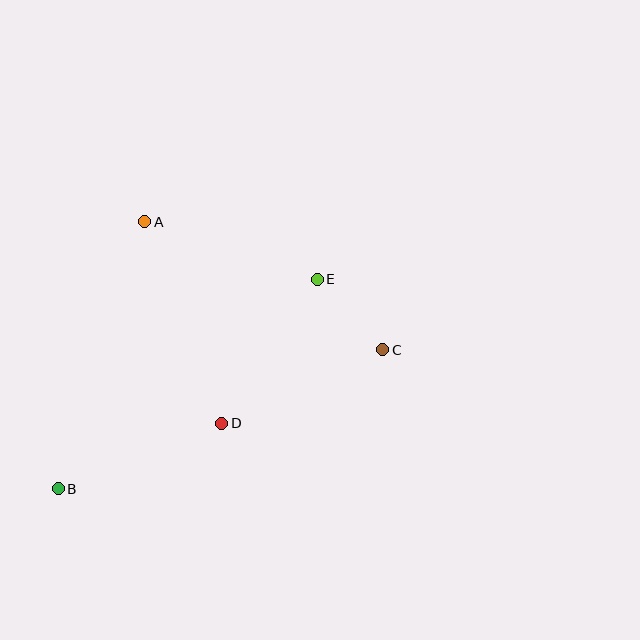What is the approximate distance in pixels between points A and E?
The distance between A and E is approximately 182 pixels.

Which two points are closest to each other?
Points C and E are closest to each other.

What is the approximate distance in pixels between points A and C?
The distance between A and C is approximately 270 pixels.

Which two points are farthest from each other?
Points B and C are farthest from each other.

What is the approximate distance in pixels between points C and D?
The distance between C and D is approximately 177 pixels.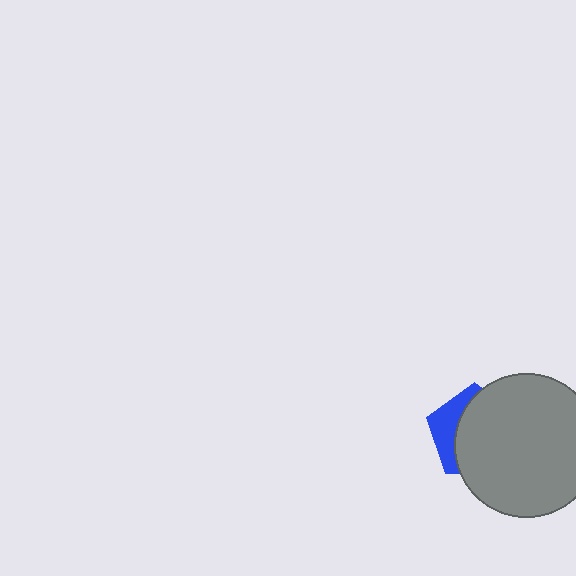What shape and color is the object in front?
The object in front is a gray circle.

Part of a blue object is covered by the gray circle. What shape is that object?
It is a pentagon.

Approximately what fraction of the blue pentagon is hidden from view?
Roughly 70% of the blue pentagon is hidden behind the gray circle.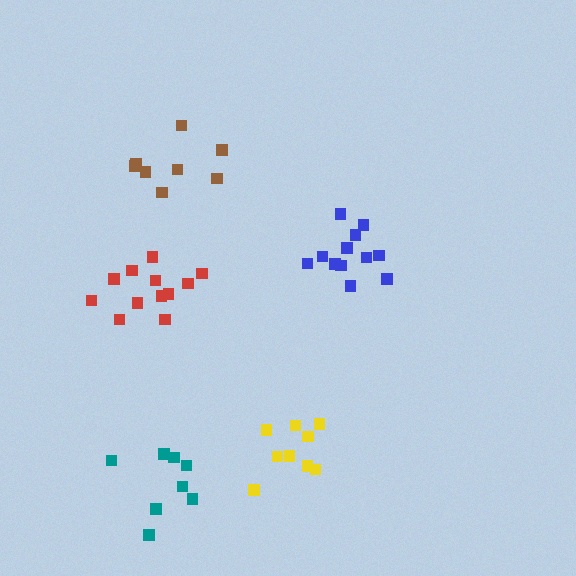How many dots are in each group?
Group 1: 9 dots, Group 2: 12 dots, Group 3: 8 dots, Group 4: 8 dots, Group 5: 12 dots (49 total).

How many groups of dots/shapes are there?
There are 5 groups.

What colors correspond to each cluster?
The clusters are colored: yellow, blue, teal, brown, red.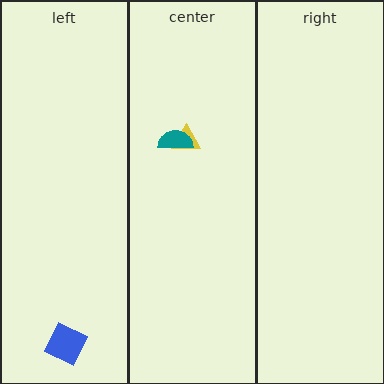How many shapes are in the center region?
2.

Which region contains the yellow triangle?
The center region.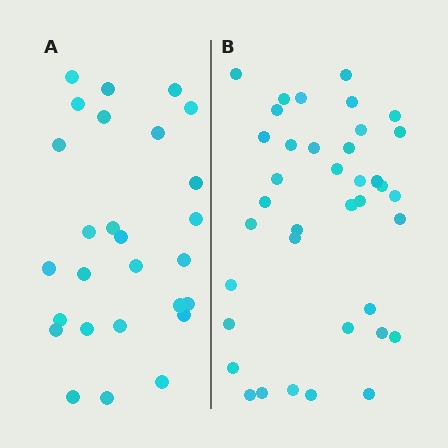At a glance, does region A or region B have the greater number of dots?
Region B (the right region) has more dots.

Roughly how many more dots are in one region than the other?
Region B has roughly 12 or so more dots than region A.